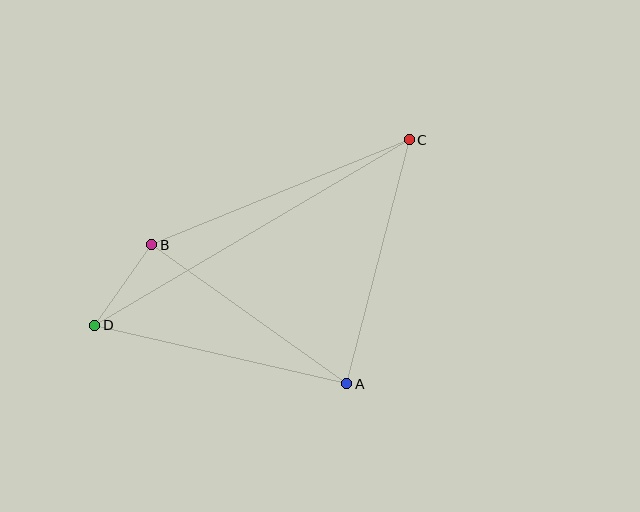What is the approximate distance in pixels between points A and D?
The distance between A and D is approximately 259 pixels.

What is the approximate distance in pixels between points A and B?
The distance between A and B is approximately 240 pixels.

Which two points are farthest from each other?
Points C and D are farthest from each other.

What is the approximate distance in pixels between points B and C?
The distance between B and C is approximately 278 pixels.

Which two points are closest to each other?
Points B and D are closest to each other.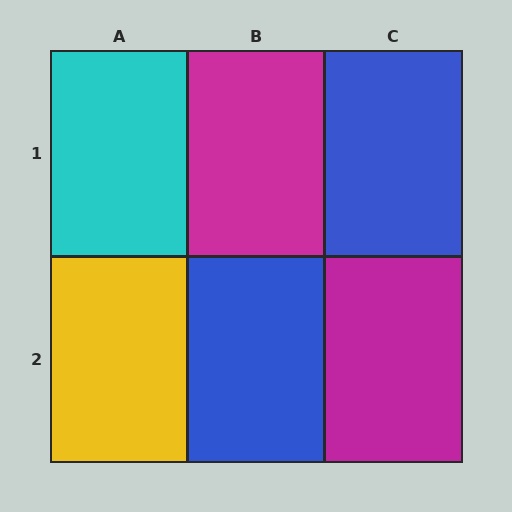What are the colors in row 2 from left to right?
Yellow, blue, magenta.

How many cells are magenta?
2 cells are magenta.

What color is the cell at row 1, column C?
Blue.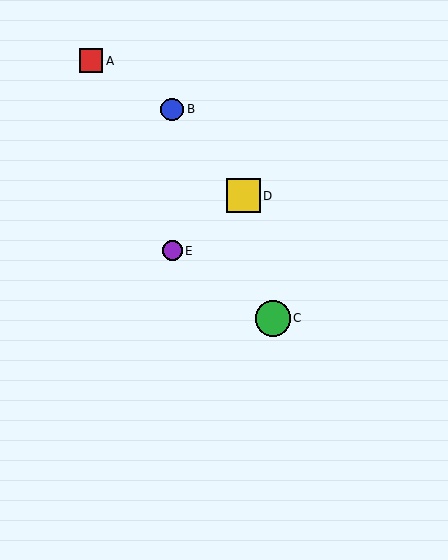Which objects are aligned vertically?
Objects B, E are aligned vertically.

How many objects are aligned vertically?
2 objects (B, E) are aligned vertically.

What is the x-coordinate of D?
Object D is at x≈244.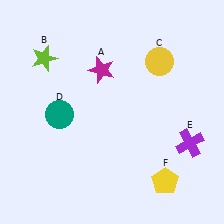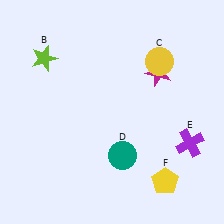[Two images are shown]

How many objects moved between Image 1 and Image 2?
2 objects moved between the two images.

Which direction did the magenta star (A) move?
The magenta star (A) moved right.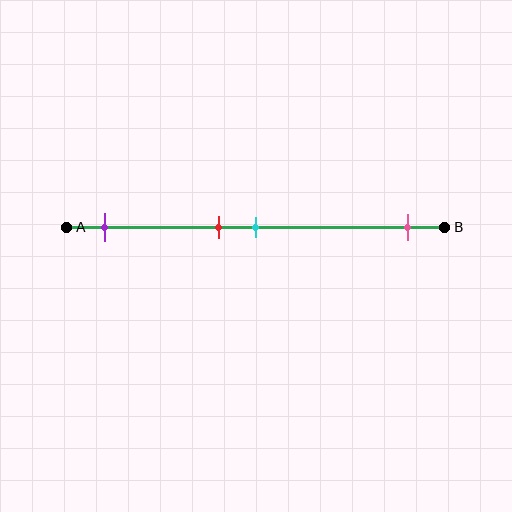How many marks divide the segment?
There are 4 marks dividing the segment.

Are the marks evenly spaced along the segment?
No, the marks are not evenly spaced.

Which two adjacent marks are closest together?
The red and cyan marks are the closest adjacent pair.